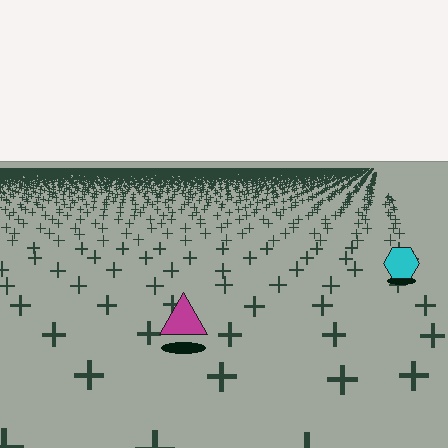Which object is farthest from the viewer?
The cyan hexagon is farthest from the viewer. It appears smaller and the ground texture around it is denser.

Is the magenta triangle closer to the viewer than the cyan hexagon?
Yes. The magenta triangle is closer — you can tell from the texture gradient: the ground texture is coarser near it.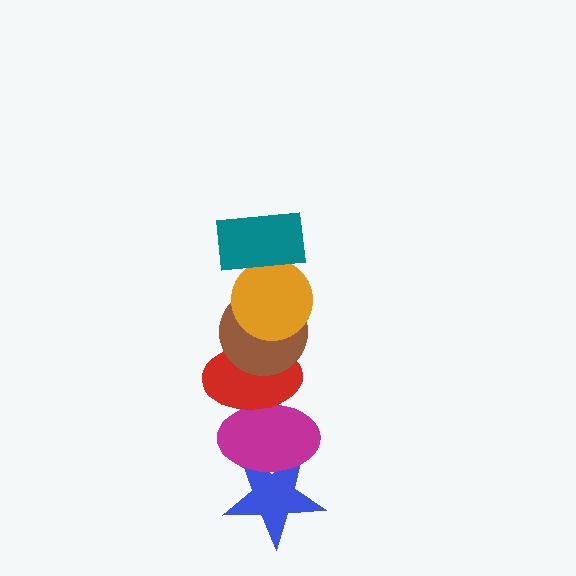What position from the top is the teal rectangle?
The teal rectangle is 1st from the top.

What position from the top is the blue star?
The blue star is 6th from the top.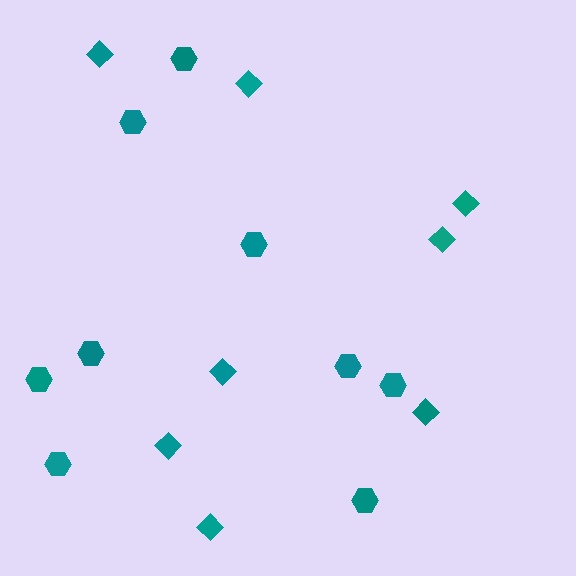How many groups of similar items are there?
There are 2 groups: one group of hexagons (9) and one group of diamonds (8).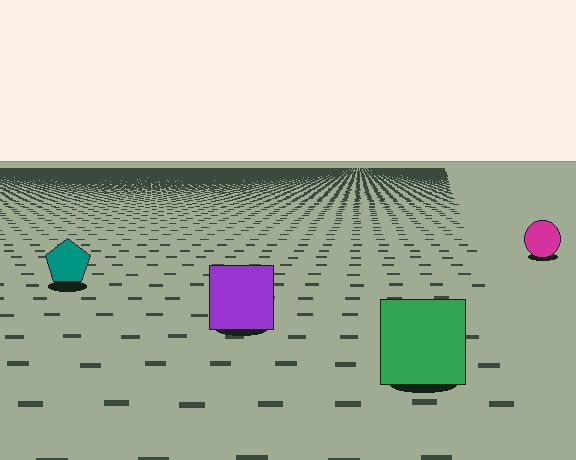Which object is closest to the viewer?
The green square is closest. The texture marks near it are larger and more spread out.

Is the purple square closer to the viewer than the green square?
No. The green square is closer — you can tell from the texture gradient: the ground texture is coarser near it.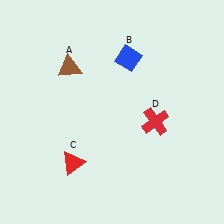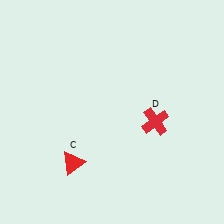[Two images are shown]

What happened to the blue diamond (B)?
The blue diamond (B) was removed in Image 2. It was in the top-right area of Image 1.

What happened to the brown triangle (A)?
The brown triangle (A) was removed in Image 2. It was in the top-left area of Image 1.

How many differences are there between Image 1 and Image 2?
There are 2 differences between the two images.